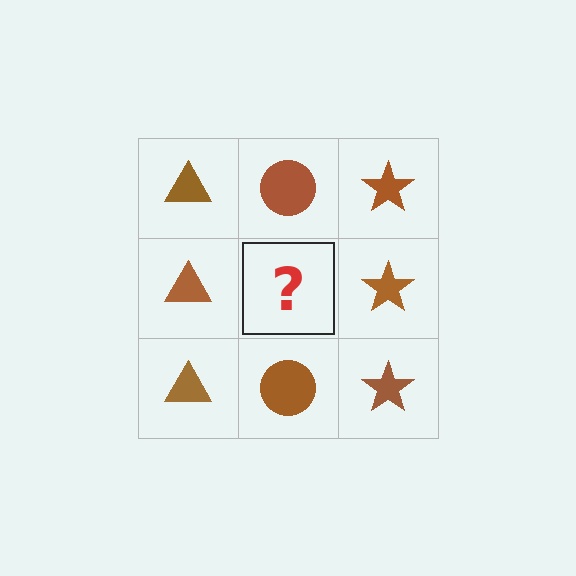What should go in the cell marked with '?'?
The missing cell should contain a brown circle.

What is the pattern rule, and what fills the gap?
The rule is that each column has a consistent shape. The gap should be filled with a brown circle.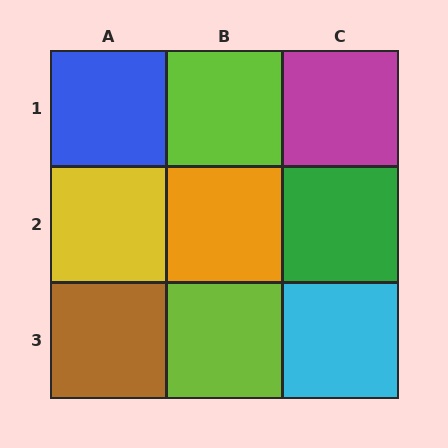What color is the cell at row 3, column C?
Cyan.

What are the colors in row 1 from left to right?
Blue, lime, magenta.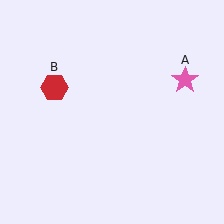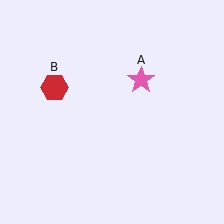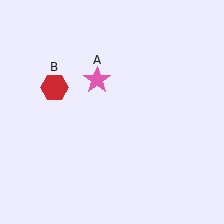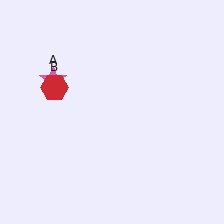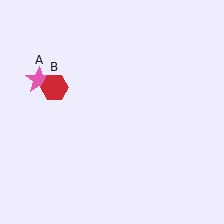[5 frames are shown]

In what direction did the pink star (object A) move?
The pink star (object A) moved left.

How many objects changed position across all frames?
1 object changed position: pink star (object A).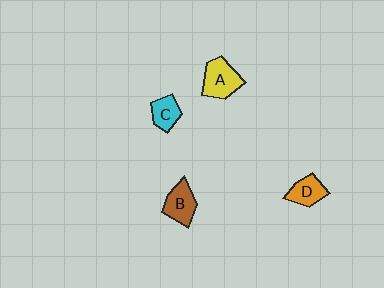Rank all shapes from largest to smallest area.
From largest to smallest: A (yellow), B (brown), D (orange), C (cyan).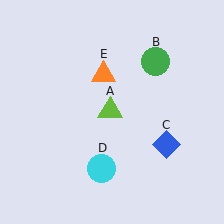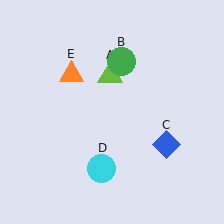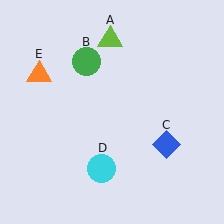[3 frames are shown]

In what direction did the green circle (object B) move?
The green circle (object B) moved left.